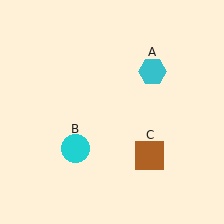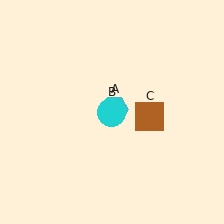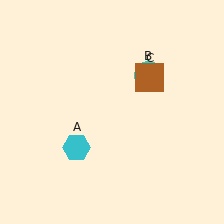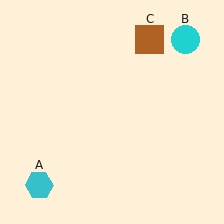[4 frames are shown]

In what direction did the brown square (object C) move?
The brown square (object C) moved up.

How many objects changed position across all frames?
3 objects changed position: cyan hexagon (object A), cyan circle (object B), brown square (object C).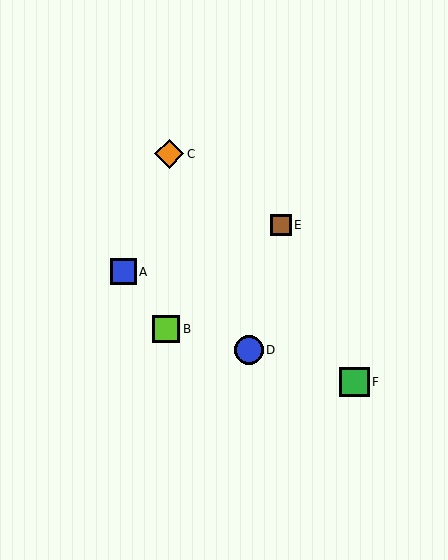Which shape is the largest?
The green square (labeled F) is the largest.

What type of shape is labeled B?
Shape B is a lime square.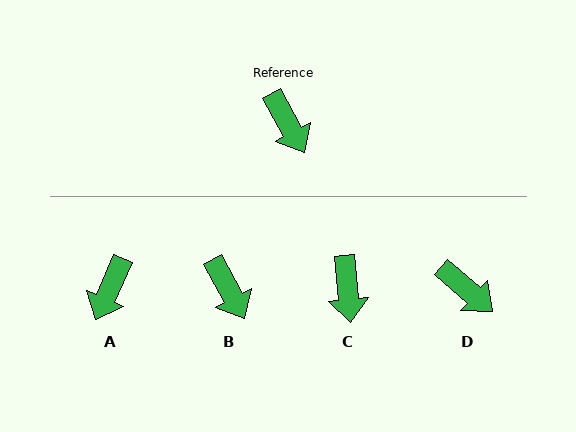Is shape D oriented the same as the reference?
No, it is off by about 21 degrees.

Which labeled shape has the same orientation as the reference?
B.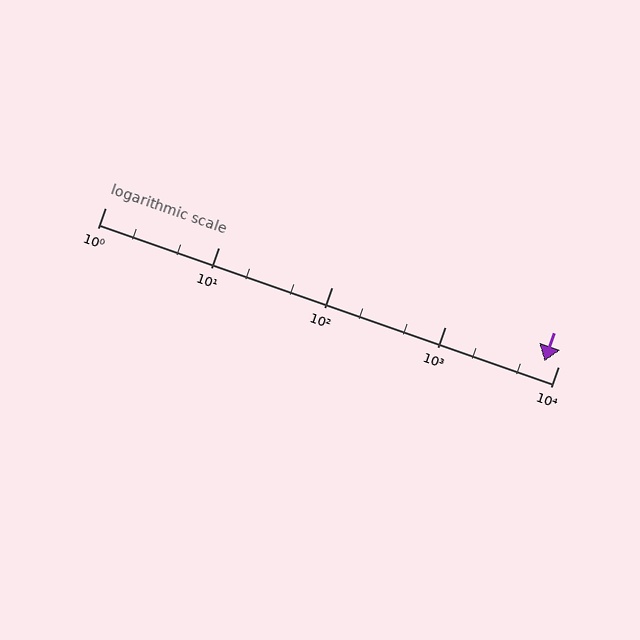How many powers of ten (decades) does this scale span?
The scale spans 4 decades, from 1 to 10000.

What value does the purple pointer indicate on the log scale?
The pointer indicates approximately 7500.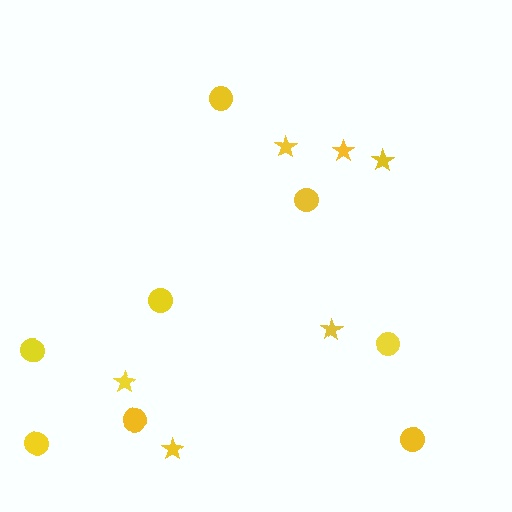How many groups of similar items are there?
There are 2 groups: one group of stars (6) and one group of circles (8).